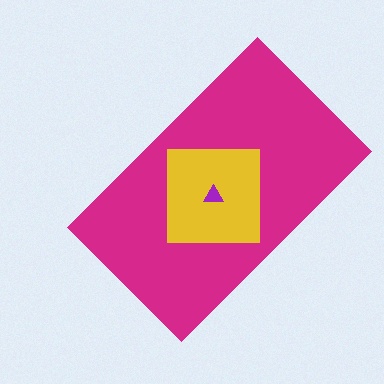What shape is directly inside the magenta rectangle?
The yellow square.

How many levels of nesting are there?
3.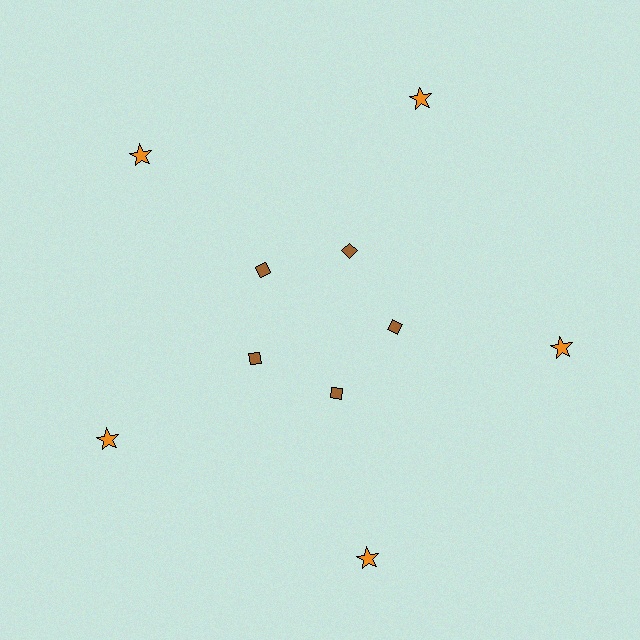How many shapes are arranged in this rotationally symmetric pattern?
There are 10 shapes, arranged in 5 groups of 2.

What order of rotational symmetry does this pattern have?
This pattern has 5-fold rotational symmetry.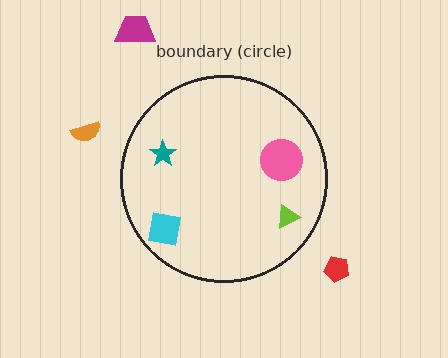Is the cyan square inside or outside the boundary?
Inside.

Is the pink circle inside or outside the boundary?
Inside.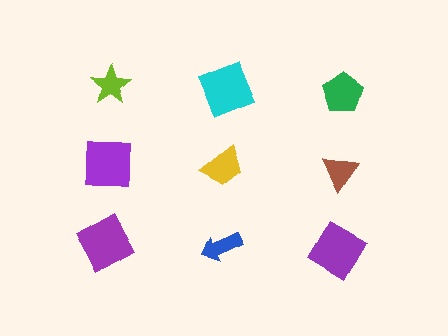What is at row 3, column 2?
A blue arrow.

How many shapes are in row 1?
3 shapes.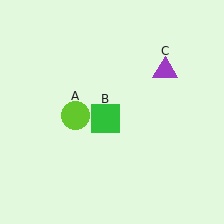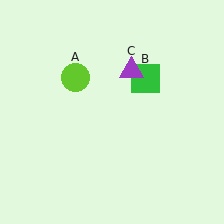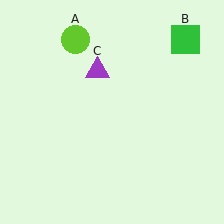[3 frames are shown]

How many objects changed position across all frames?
3 objects changed position: lime circle (object A), green square (object B), purple triangle (object C).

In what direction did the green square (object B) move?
The green square (object B) moved up and to the right.